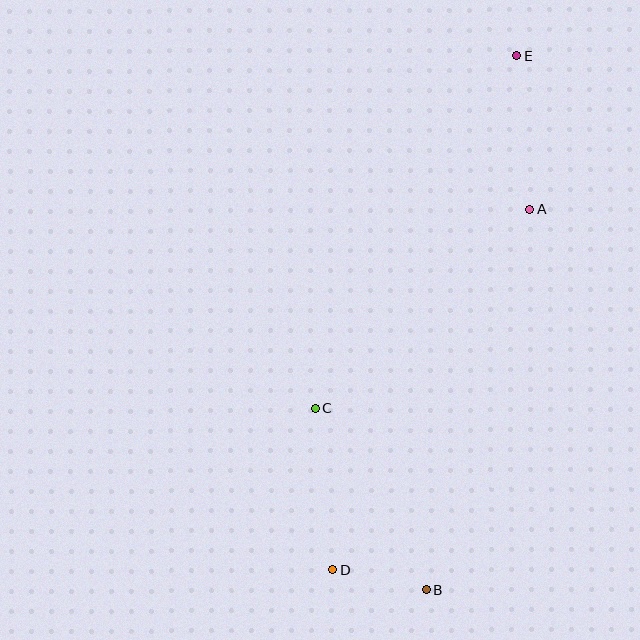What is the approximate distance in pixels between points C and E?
The distance between C and E is approximately 406 pixels.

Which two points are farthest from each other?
Points D and E are farthest from each other.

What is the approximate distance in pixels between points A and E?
The distance between A and E is approximately 154 pixels.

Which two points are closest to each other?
Points B and D are closest to each other.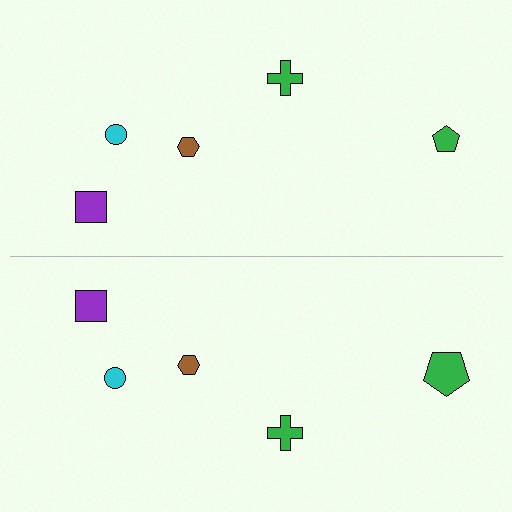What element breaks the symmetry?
The green pentagon on the bottom side has a different size than its mirror counterpart.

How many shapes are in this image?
There are 10 shapes in this image.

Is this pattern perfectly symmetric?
No, the pattern is not perfectly symmetric. The green pentagon on the bottom side has a different size than its mirror counterpart.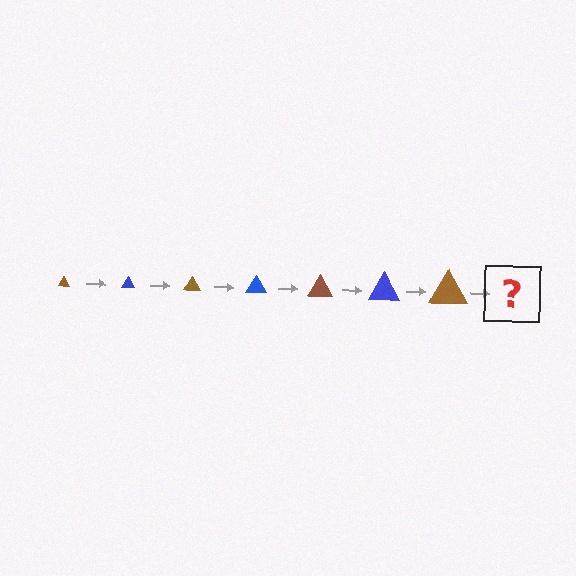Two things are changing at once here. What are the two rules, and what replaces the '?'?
The two rules are that the triangle grows larger each step and the color cycles through brown and blue. The '?' should be a blue triangle, larger than the previous one.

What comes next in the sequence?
The next element should be a blue triangle, larger than the previous one.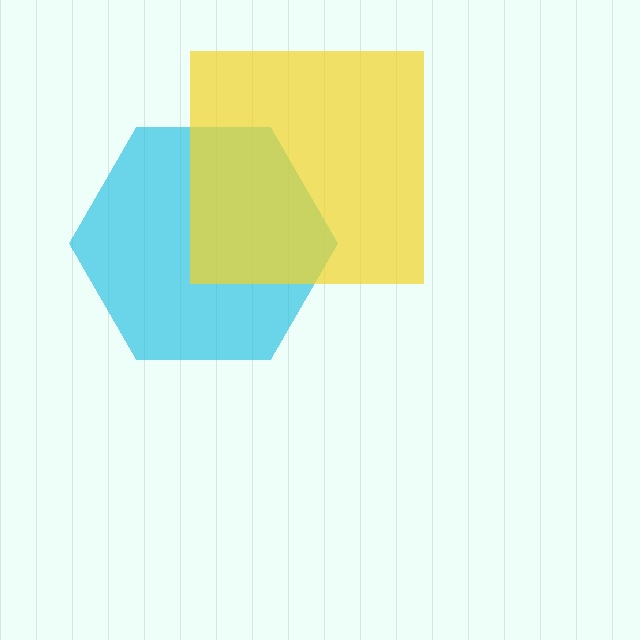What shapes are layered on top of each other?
The layered shapes are: a cyan hexagon, a yellow square.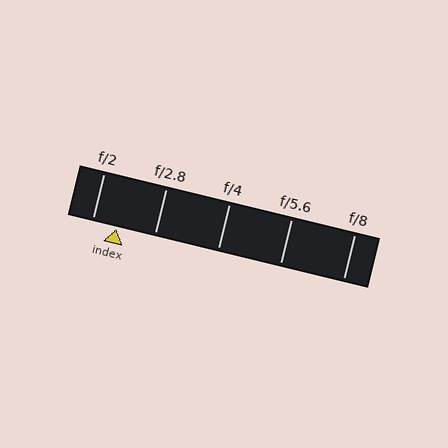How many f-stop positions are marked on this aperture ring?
There are 5 f-stop positions marked.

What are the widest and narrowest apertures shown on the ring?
The widest aperture shown is f/2 and the narrowest is f/8.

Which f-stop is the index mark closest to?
The index mark is closest to f/2.